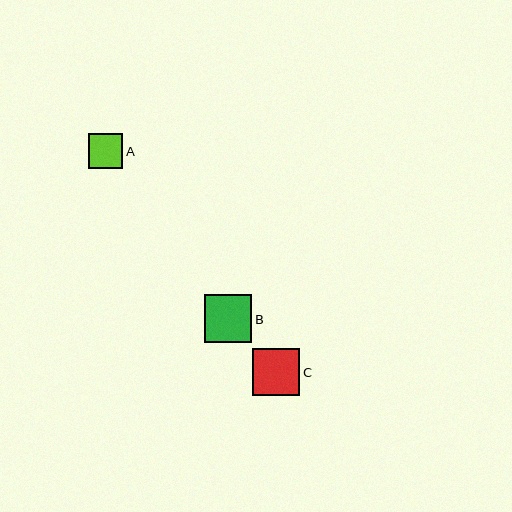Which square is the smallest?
Square A is the smallest with a size of approximately 35 pixels.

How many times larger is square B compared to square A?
Square B is approximately 1.4 times the size of square A.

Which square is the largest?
Square B is the largest with a size of approximately 48 pixels.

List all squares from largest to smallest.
From largest to smallest: B, C, A.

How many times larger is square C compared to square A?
Square C is approximately 1.4 times the size of square A.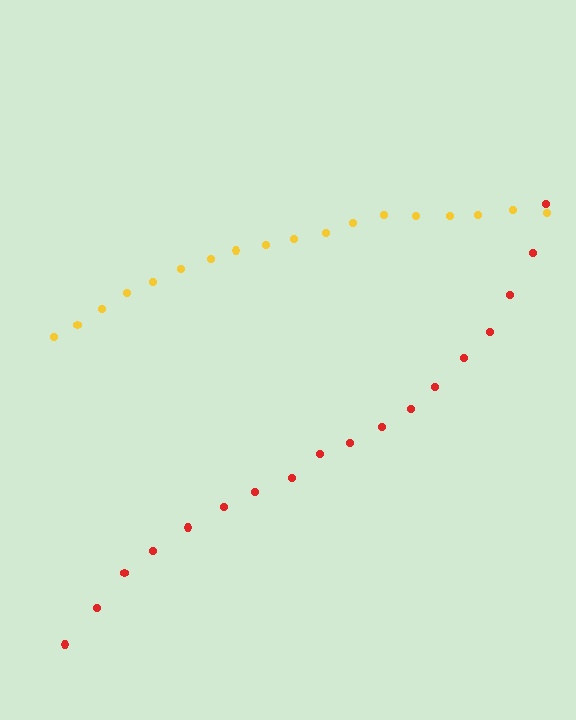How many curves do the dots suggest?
There are 2 distinct paths.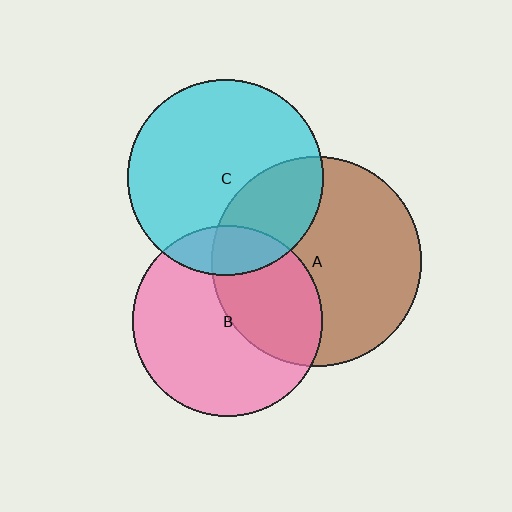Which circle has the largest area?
Circle A (brown).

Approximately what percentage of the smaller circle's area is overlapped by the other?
Approximately 15%.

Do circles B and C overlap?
Yes.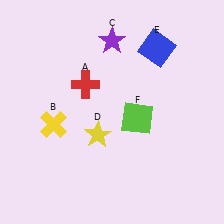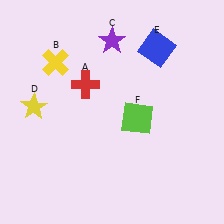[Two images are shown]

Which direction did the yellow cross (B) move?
The yellow cross (B) moved up.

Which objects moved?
The objects that moved are: the yellow cross (B), the yellow star (D).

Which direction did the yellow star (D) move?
The yellow star (D) moved left.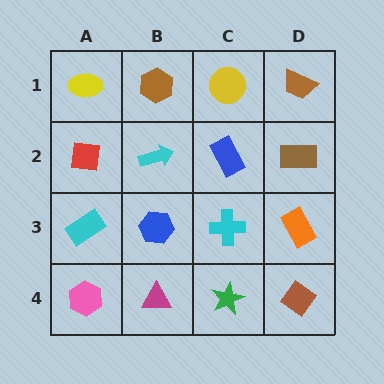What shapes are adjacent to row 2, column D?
A brown trapezoid (row 1, column D), an orange rectangle (row 3, column D), a blue rectangle (row 2, column C).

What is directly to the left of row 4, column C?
A magenta triangle.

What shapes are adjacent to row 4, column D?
An orange rectangle (row 3, column D), a green star (row 4, column C).